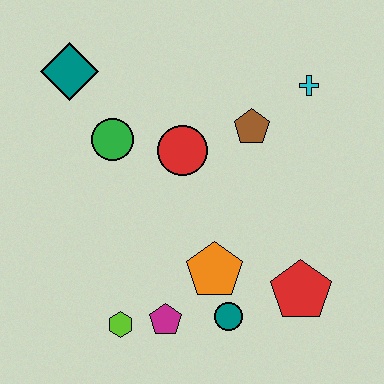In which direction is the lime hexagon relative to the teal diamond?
The lime hexagon is below the teal diamond.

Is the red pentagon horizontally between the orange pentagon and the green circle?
No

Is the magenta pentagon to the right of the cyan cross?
No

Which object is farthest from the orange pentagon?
The teal diamond is farthest from the orange pentagon.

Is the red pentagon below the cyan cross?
Yes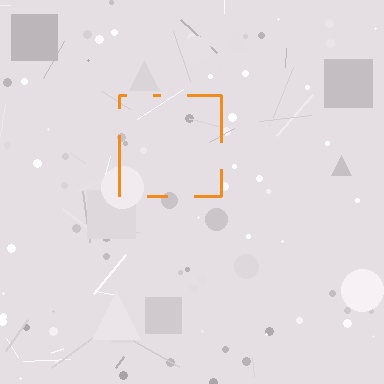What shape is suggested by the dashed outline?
The dashed outline suggests a square.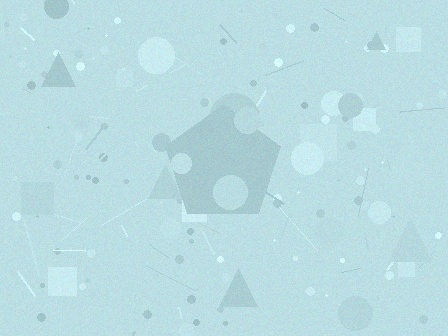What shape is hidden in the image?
A pentagon is hidden in the image.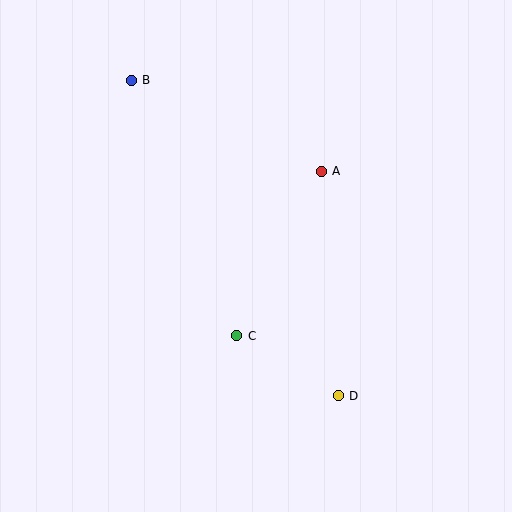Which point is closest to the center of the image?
Point C at (237, 336) is closest to the center.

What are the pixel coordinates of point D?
Point D is at (338, 396).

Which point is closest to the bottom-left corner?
Point C is closest to the bottom-left corner.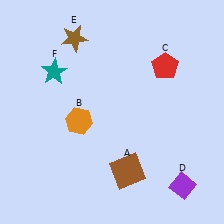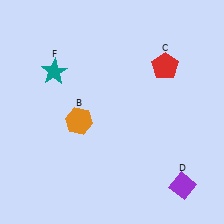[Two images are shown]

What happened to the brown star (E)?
The brown star (E) was removed in Image 2. It was in the top-left area of Image 1.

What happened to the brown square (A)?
The brown square (A) was removed in Image 2. It was in the bottom-right area of Image 1.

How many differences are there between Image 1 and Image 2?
There are 2 differences between the two images.